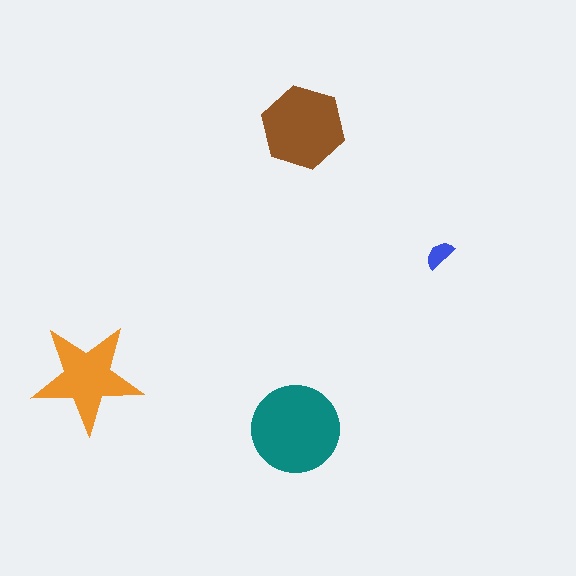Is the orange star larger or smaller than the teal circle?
Smaller.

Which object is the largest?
The teal circle.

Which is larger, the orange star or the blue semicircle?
The orange star.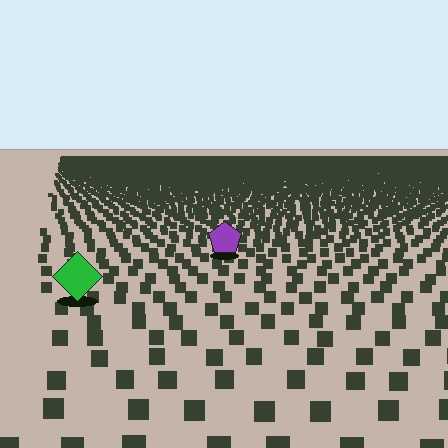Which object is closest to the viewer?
The green diamond is closest. The texture marks near it are larger and more spread out.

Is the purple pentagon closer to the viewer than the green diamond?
No. The green diamond is closer — you can tell from the texture gradient: the ground texture is coarser near it.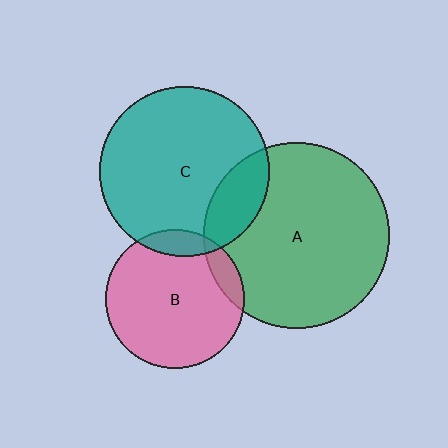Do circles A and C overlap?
Yes.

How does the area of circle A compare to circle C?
Approximately 1.2 times.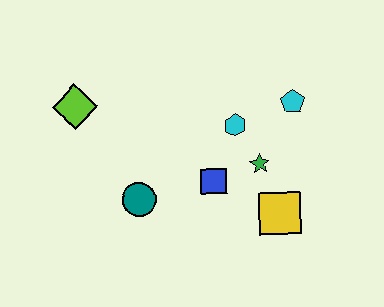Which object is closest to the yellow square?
The green star is closest to the yellow square.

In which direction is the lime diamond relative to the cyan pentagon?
The lime diamond is to the left of the cyan pentagon.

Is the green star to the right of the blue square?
Yes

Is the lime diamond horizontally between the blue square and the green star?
No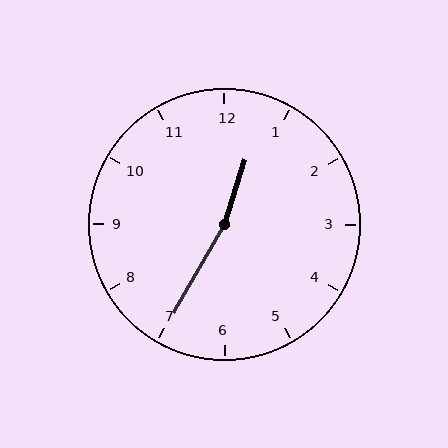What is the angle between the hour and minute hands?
Approximately 168 degrees.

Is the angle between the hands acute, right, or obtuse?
It is obtuse.